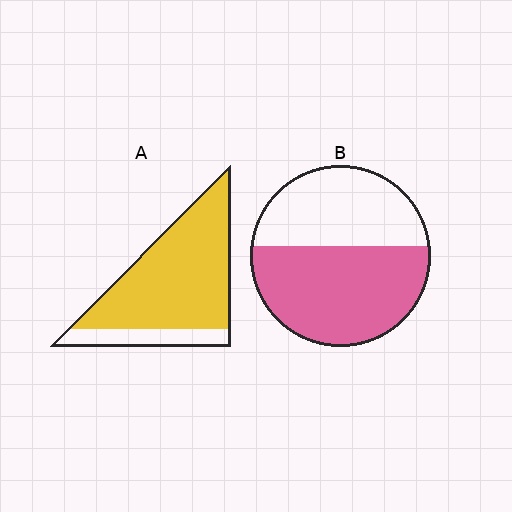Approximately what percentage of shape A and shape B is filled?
A is approximately 80% and B is approximately 55%.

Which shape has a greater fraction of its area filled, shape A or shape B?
Shape A.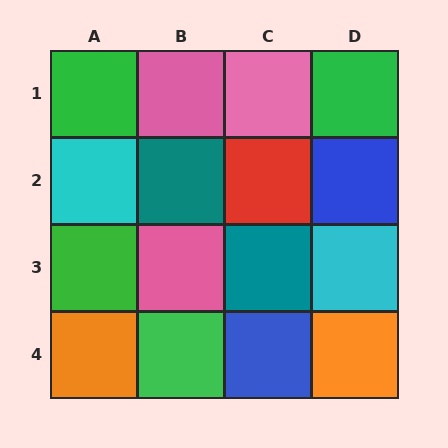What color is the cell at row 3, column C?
Teal.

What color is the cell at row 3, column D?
Cyan.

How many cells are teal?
2 cells are teal.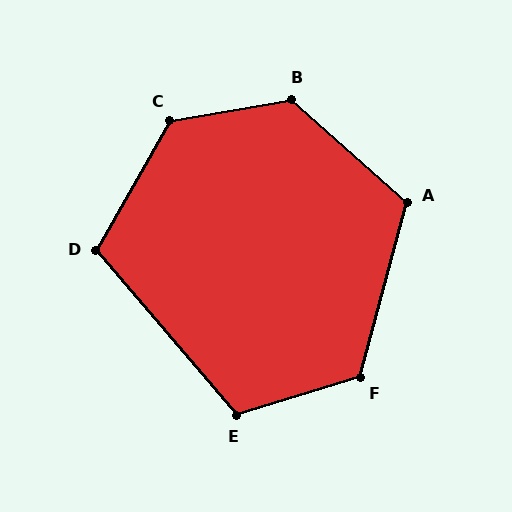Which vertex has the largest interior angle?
C, at approximately 130 degrees.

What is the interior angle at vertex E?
Approximately 114 degrees (obtuse).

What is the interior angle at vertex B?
Approximately 128 degrees (obtuse).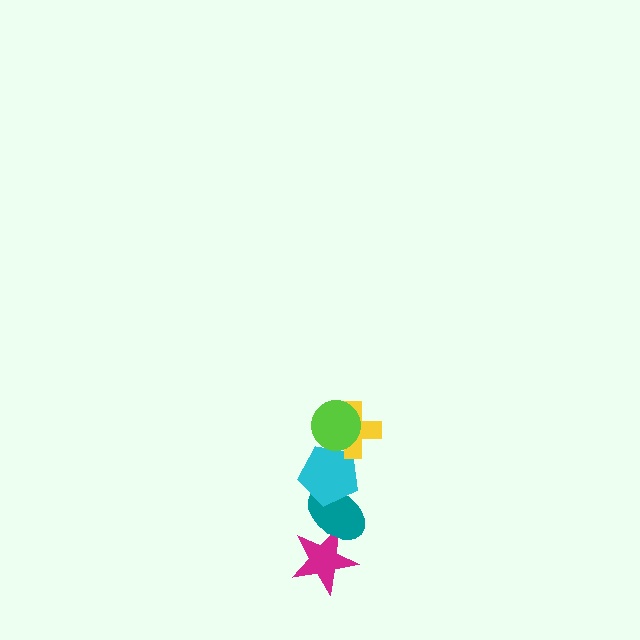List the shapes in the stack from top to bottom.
From top to bottom: the lime circle, the yellow cross, the cyan pentagon, the teal ellipse, the magenta star.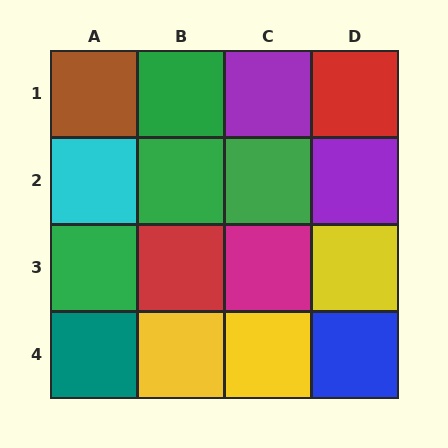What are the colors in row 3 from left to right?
Green, red, magenta, yellow.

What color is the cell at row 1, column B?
Green.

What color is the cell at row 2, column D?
Purple.